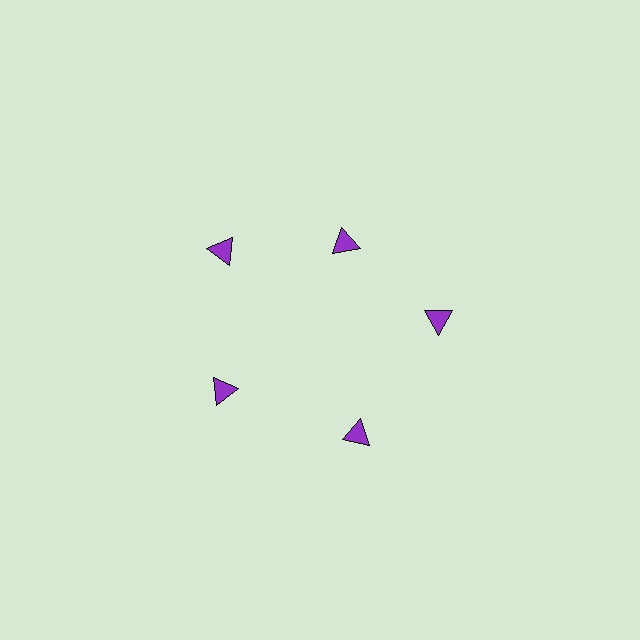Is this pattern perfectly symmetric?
No. The 5 purple triangles are arranged in a ring, but one element near the 1 o'clock position is pulled inward toward the center, breaking the 5-fold rotational symmetry.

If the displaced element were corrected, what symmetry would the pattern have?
It would have 5-fold rotational symmetry — the pattern would map onto itself every 72 degrees.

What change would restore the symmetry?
The symmetry would be restored by moving it outward, back onto the ring so that all 5 triangles sit at equal angles and equal distance from the center.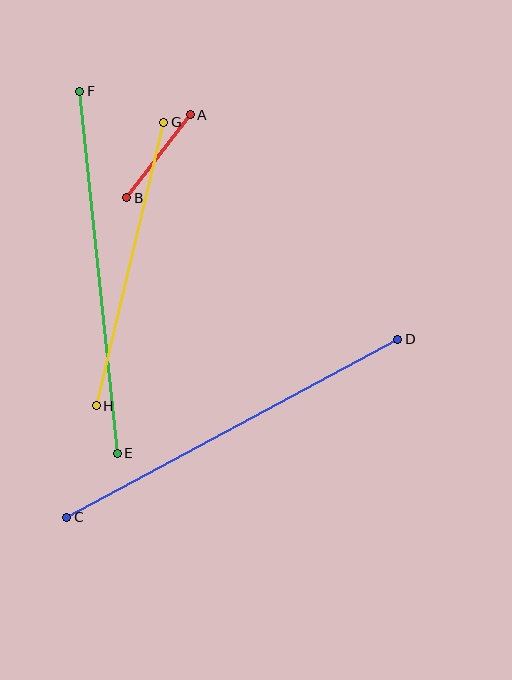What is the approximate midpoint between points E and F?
The midpoint is at approximately (98, 272) pixels.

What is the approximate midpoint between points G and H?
The midpoint is at approximately (130, 264) pixels.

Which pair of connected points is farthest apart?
Points C and D are farthest apart.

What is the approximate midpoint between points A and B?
The midpoint is at approximately (158, 156) pixels.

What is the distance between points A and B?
The distance is approximately 104 pixels.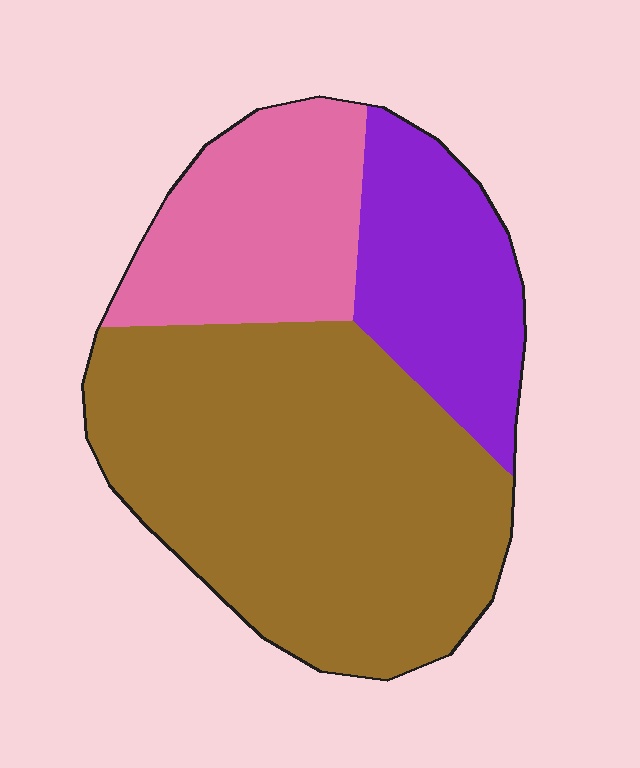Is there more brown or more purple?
Brown.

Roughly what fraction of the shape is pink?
Pink takes up about one fifth (1/5) of the shape.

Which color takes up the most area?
Brown, at roughly 55%.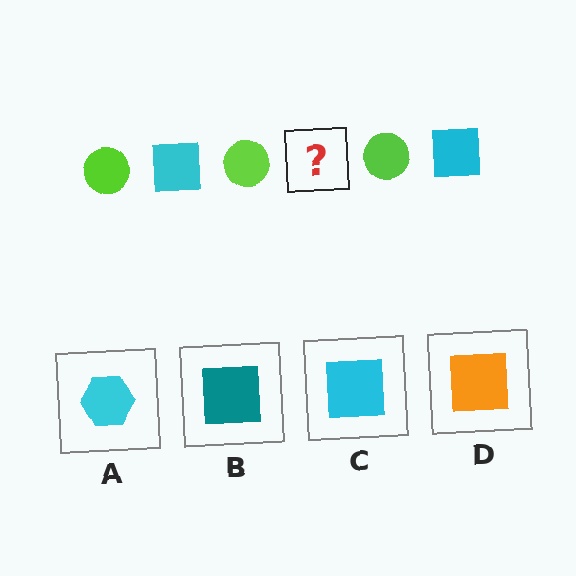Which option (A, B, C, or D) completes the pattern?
C.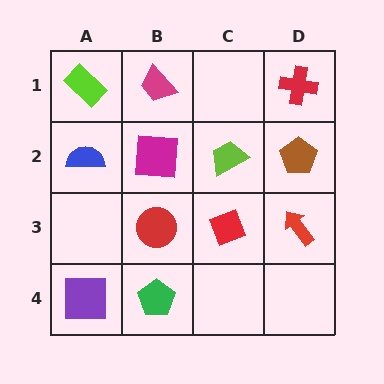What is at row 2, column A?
A blue semicircle.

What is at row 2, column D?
A brown pentagon.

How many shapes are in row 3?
3 shapes.